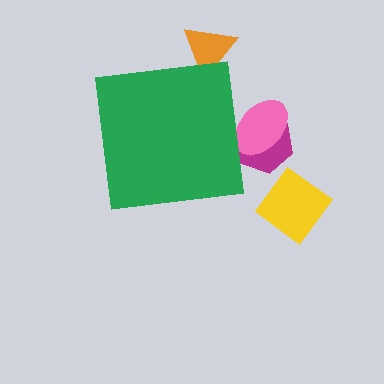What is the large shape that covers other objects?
A green square.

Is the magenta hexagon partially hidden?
Yes, the magenta hexagon is partially hidden behind the green square.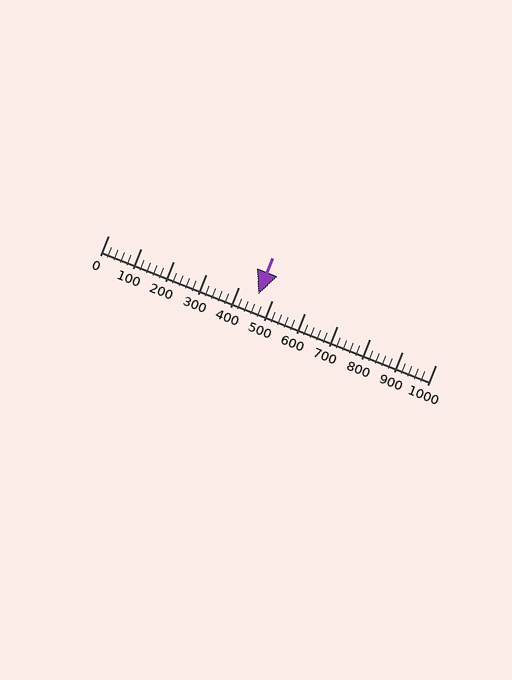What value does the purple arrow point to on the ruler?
The purple arrow points to approximately 458.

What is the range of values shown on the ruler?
The ruler shows values from 0 to 1000.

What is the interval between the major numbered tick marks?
The major tick marks are spaced 100 units apart.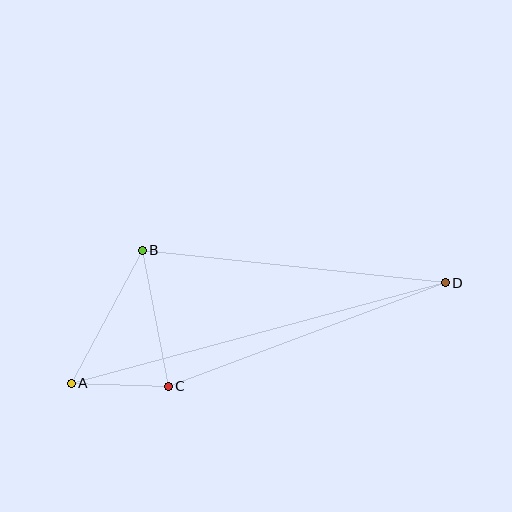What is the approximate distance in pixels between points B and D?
The distance between B and D is approximately 305 pixels.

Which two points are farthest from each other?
Points A and D are farthest from each other.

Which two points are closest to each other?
Points A and C are closest to each other.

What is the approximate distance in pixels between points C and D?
The distance between C and D is approximately 296 pixels.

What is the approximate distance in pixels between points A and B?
The distance between A and B is approximately 151 pixels.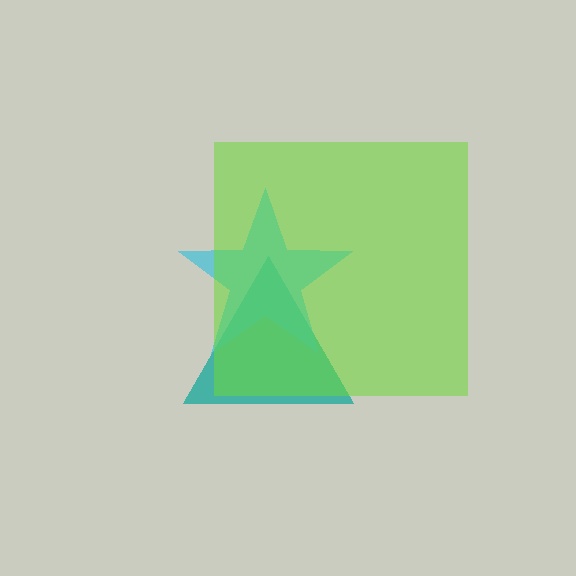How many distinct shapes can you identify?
There are 3 distinct shapes: a teal triangle, a cyan star, a lime square.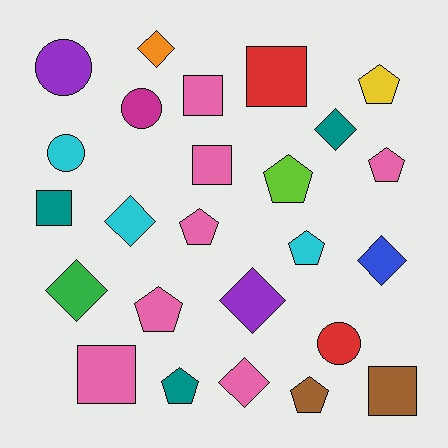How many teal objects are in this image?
There are 3 teal objects.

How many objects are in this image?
There are 25 objects.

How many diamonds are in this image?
There are 7 diamonds.